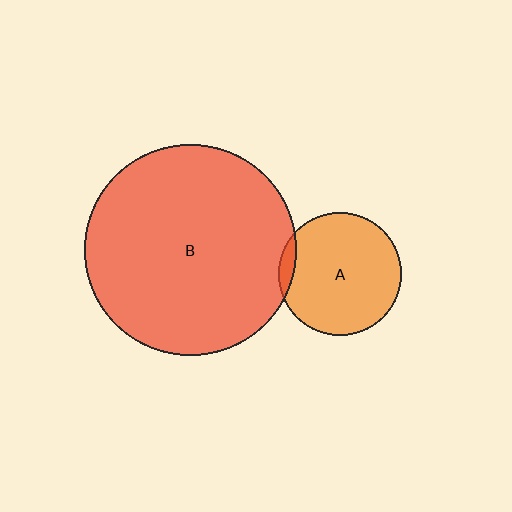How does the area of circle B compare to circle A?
Approximately 2.9 times.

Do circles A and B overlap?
Yes.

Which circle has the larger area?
Circle B (red).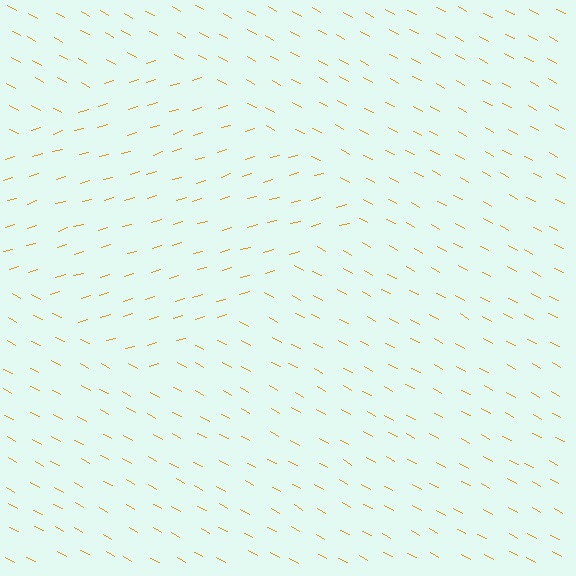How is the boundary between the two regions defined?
The boundary is defined purely by a change in line orientation (approximately 45 degrees difference). All lines are the same color and thickness.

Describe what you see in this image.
The image is filled with small orange line segments. A diamond region in the image has lines oriented differently from the surrounding lines, creating a visible texture boundary.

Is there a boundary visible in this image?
Yes, there is a texture boundary formed by a change in line orientation.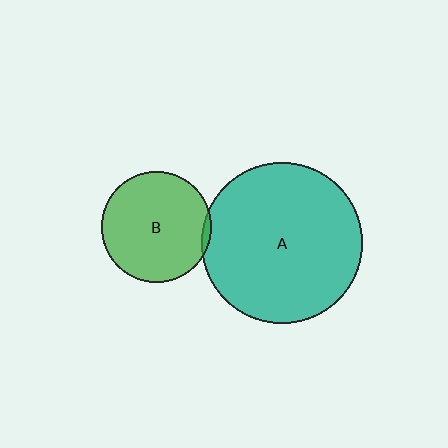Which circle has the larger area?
Circle A (teal).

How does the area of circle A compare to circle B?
Approximately 2.1 times.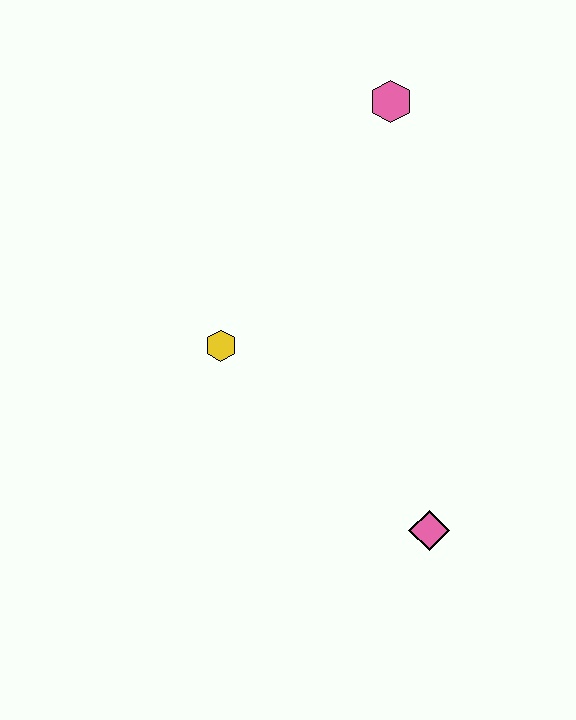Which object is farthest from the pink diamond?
The pink hexagon is farthest from the pink diamond.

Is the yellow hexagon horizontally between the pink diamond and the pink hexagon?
No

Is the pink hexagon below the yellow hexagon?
No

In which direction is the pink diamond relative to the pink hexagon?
The pink diamond is below the pink hexagon.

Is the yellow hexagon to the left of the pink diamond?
Yes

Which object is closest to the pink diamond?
The yellow hexagon is closest to the pink diamond.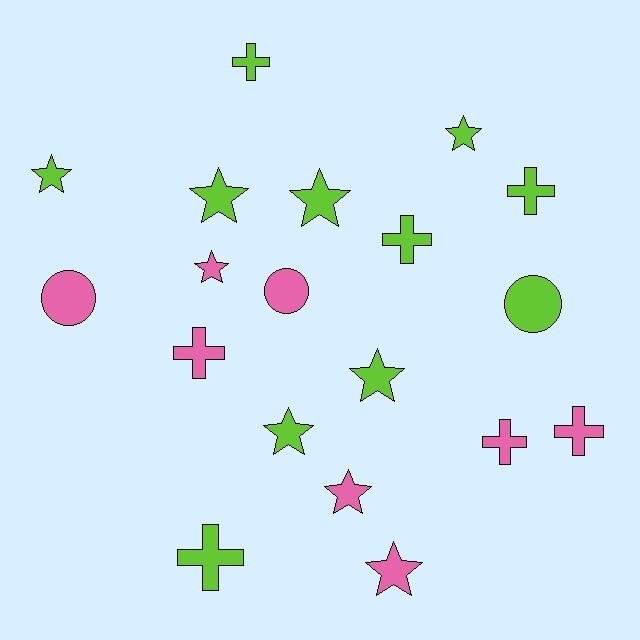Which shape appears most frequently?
Star, with 9 objects.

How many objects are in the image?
There are 19 objects.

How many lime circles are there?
There is 1 lime circle.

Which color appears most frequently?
Lime, with 11 objects.